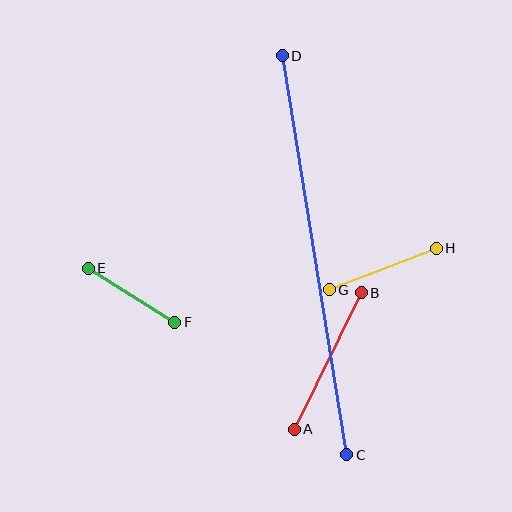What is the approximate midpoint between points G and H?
The midpoint is at approximately (383, 269) pixels.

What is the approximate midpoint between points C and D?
The midpoint is at approximately (315, 255) pixels.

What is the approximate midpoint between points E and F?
The midpoint is at approximately (132, 295) pixels.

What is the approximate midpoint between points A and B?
The midpoint is at approximately (328, 361) pixels.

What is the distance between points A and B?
The distance is approximately 152 pixels.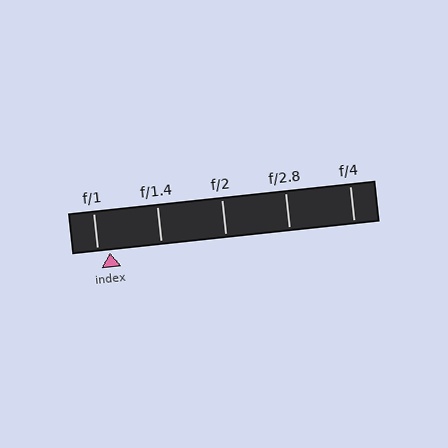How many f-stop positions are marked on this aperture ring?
There are 5 f-stop positions marked.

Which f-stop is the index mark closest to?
The index mark is closest to f/1.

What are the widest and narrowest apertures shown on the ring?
The widest aperture shown is f/1 and the narrowest is f/4.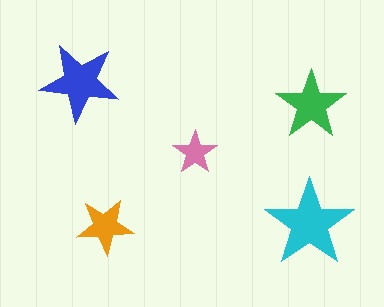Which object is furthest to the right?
The green star is rightmost.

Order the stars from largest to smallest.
the cyan one, the blue one, the green one, the orange one, the pink one.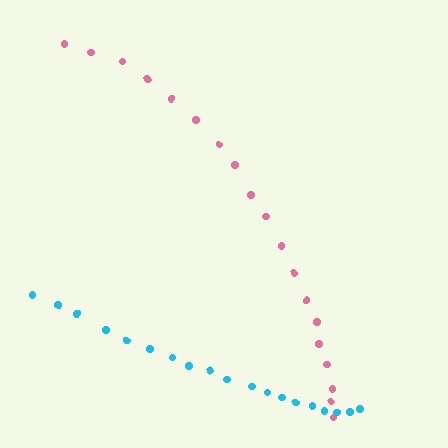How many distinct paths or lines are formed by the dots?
There are 2 distinct paths.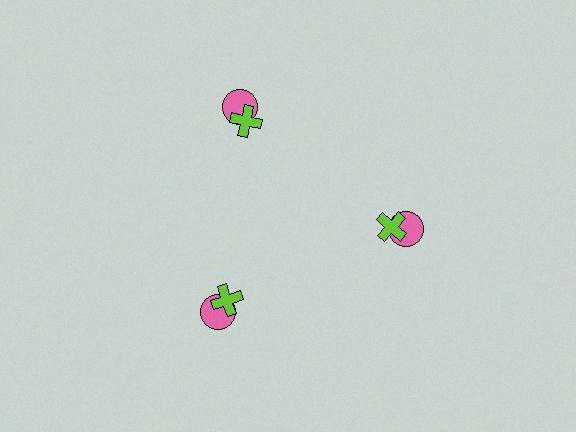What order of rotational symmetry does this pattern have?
This pattern has 3-fold rotational symmetry.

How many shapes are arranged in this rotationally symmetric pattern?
There are 6 shapes, arranged in 3 groups of 2.